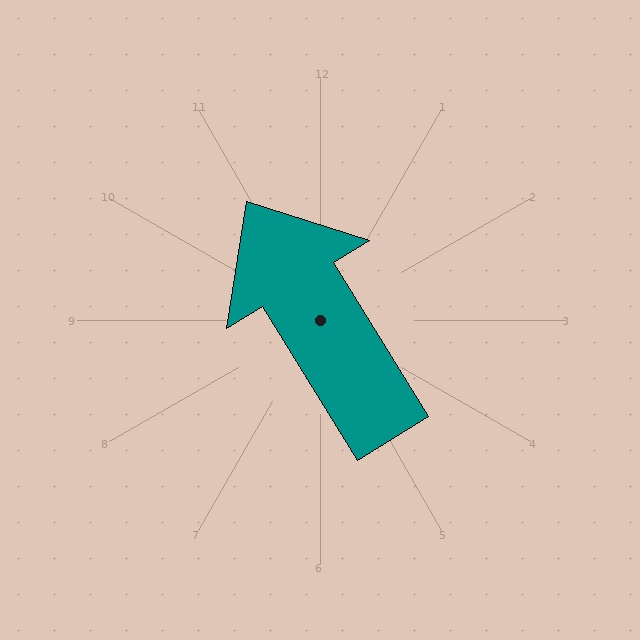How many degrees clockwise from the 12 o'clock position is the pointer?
Approximately 328 degrees.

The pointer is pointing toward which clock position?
Roughly 11 o'clock.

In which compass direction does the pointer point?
Northwest.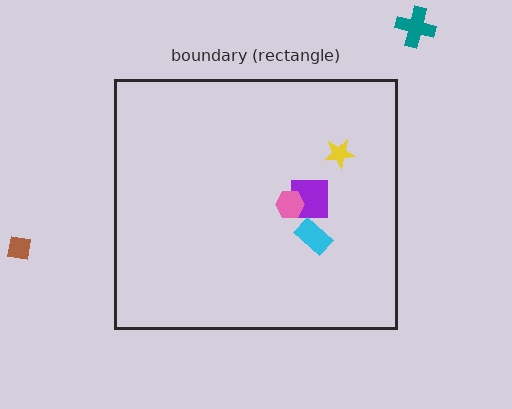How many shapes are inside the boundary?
4 inside, 2 outside.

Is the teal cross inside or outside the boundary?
Outside.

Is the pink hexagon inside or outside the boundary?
Inside.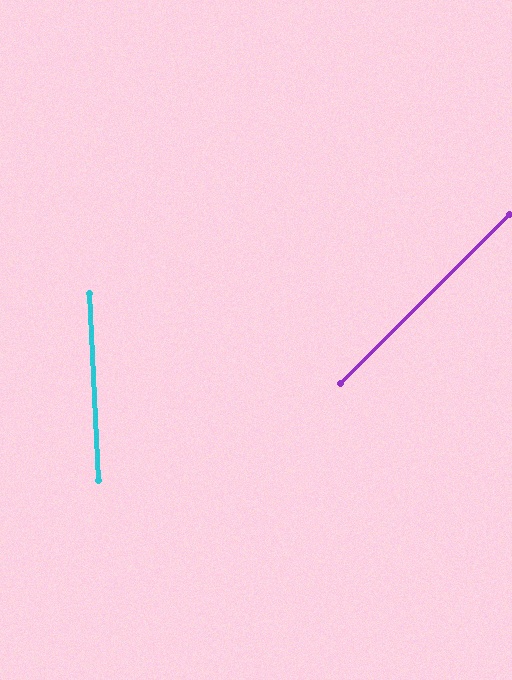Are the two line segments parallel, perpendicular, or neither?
Neither parallel nor perpendicular — they differ by about 48°.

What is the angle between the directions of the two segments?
Approximately 48 degrees.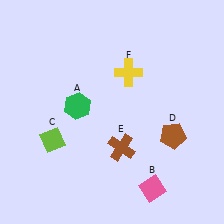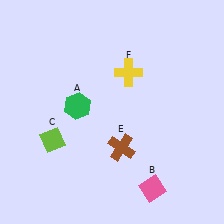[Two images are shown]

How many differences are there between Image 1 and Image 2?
There is 1 difference between the two images.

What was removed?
The brown pentagon (D) was removed in Image 2.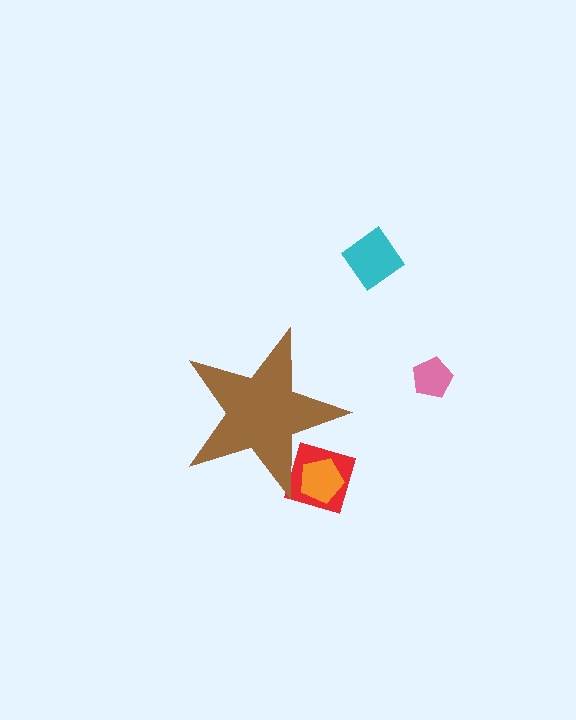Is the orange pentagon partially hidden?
Yes, the orange pentagon is partially hidden behind the brown star.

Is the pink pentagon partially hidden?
No, the pink pentagon is fully visible.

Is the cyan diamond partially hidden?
No, the cyan diamond is fully visible.